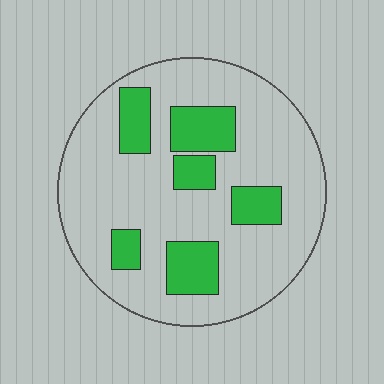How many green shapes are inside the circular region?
6.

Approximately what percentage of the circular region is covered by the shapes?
Approximately 20%.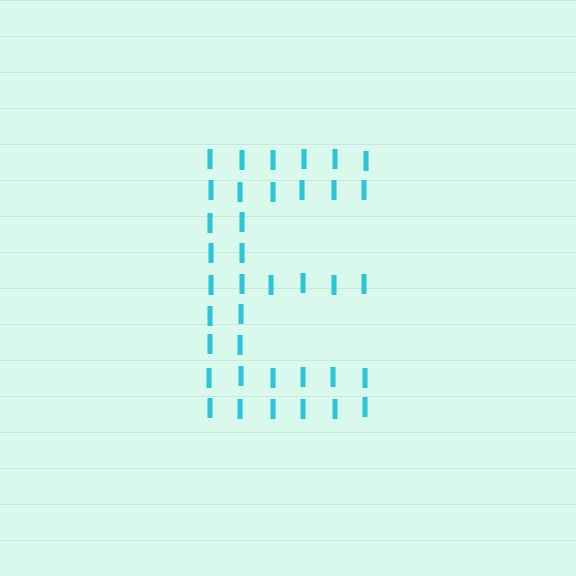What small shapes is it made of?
It is made of small letter I's.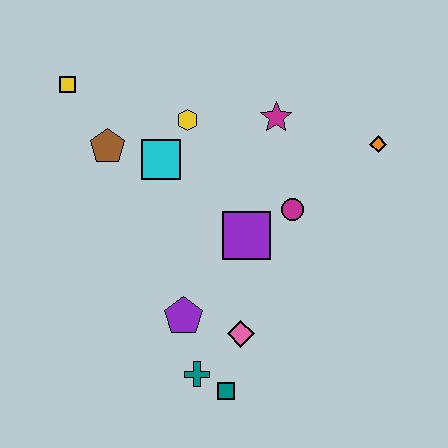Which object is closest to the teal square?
The teal cross is closest to the teal square.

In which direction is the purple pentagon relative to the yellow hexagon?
The purple pentagon is below the yellow hexagon.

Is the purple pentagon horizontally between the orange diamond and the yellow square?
Yes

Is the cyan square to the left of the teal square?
Yes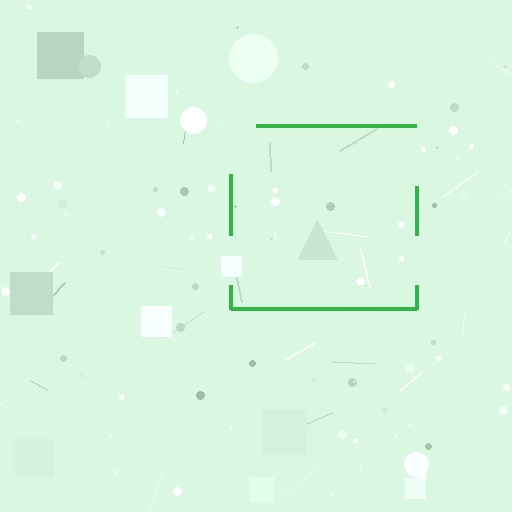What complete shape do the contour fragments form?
The contour fragments form a square.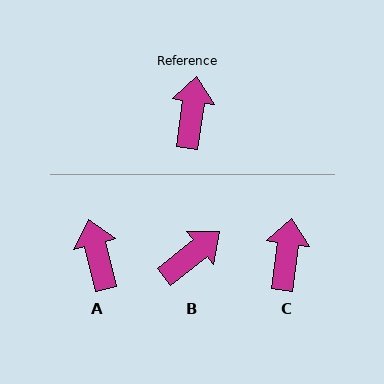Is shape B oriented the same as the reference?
No, it is off by about 43 degrees.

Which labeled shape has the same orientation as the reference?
C.